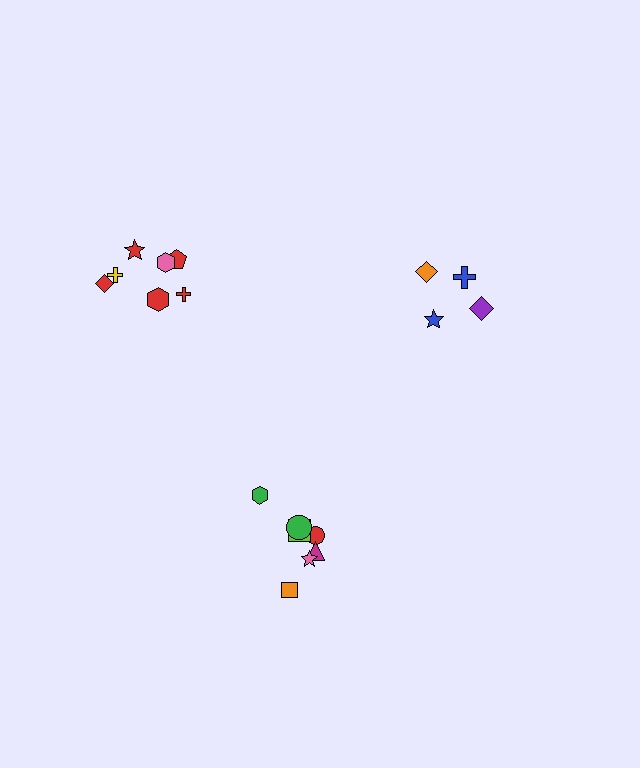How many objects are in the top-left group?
There are 7 objects.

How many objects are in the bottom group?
There are 7 objects.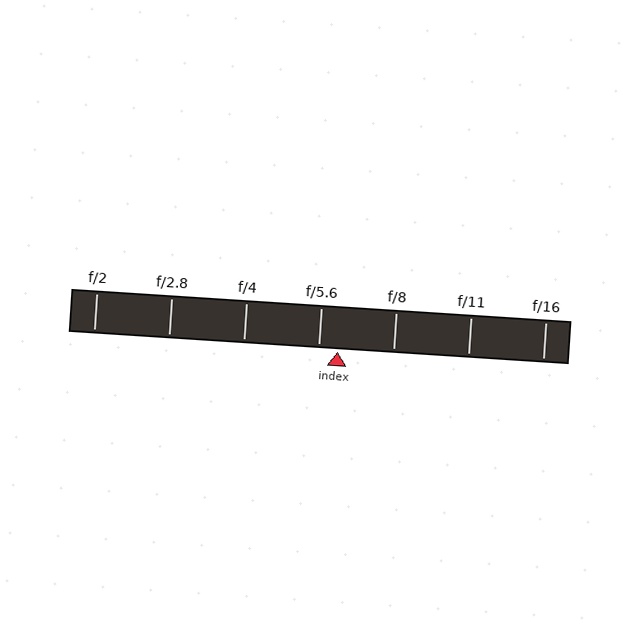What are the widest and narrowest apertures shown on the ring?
The widest aperture shown is f/2 and the narrowest is f/16.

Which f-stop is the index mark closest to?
The index mark is closest to f/5.6.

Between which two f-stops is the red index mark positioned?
The index mark is between f/5.6 and f/8.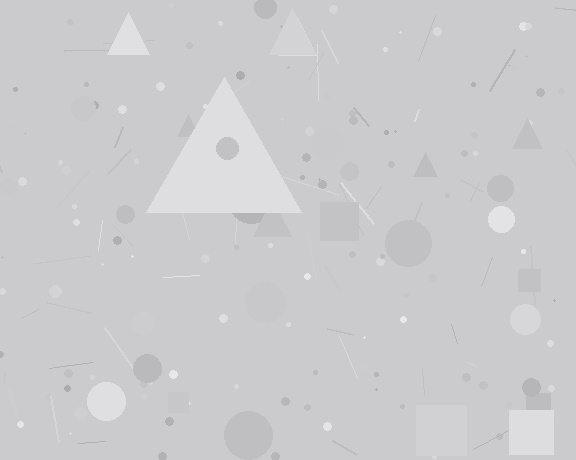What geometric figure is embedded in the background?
A triangle is embedded in the background.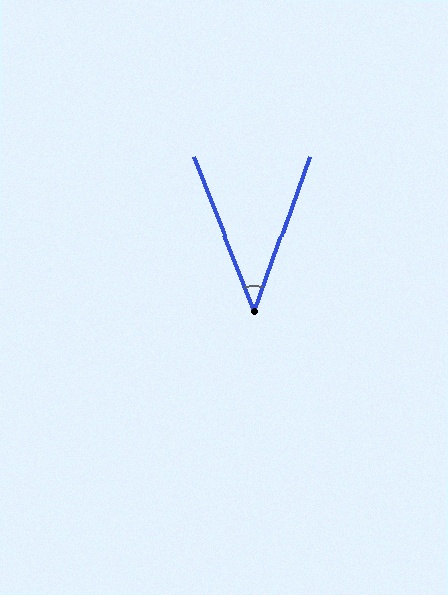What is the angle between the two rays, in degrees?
Approximately 41 degrees.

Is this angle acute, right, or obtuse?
It is acute.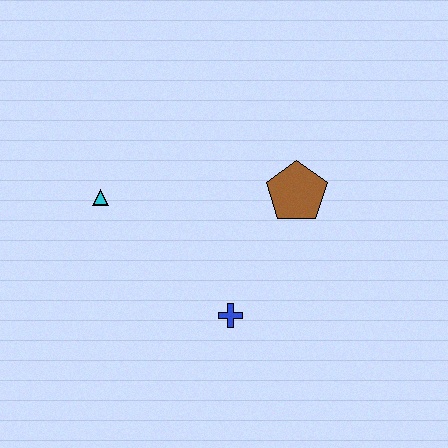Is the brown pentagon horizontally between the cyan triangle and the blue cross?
No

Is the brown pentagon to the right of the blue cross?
Yes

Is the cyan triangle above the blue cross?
Yes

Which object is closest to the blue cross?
The brown pentagon is closest to the blue cross.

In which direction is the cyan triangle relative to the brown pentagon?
The cyan triangle is to the left of the brown pentagon.